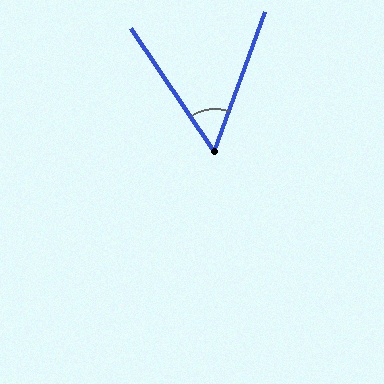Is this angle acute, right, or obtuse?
It is acute.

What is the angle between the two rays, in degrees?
Approximately 54 degrees.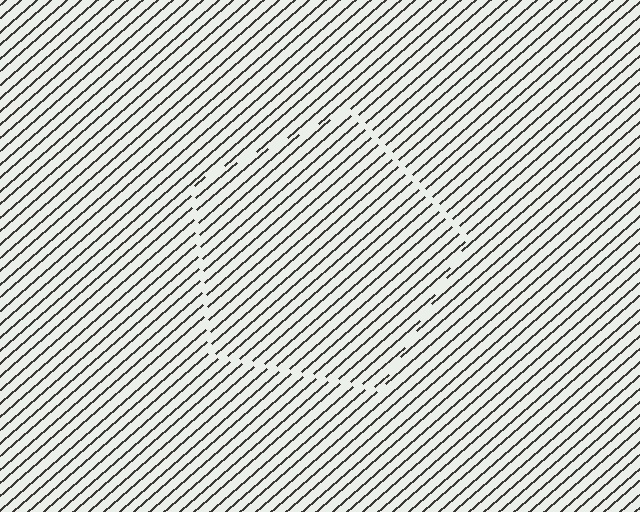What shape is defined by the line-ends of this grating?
An illusory pentagon. The interior of the shape contains the same grating, shifted by half a period — the contour is defined by the phase discontinuity where line-ends from the inner and outer gratings abut.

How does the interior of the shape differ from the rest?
The interior of the shape contains the same grating, shifted by half a period — the contour is defined by the phase discontinuity where line-ends from the inner and outer gratings abut.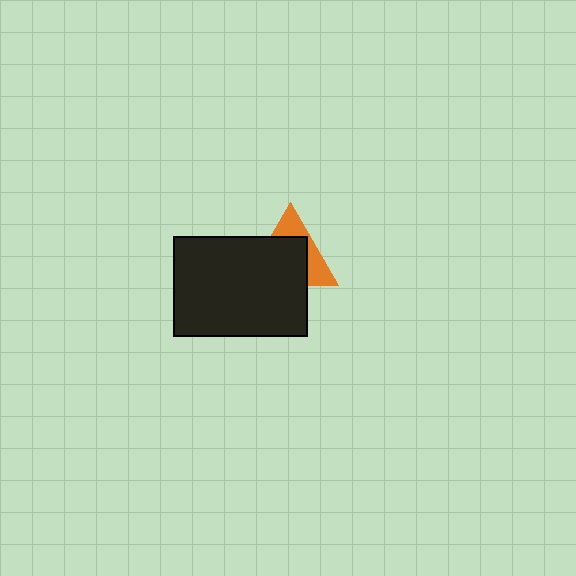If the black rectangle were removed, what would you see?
You would see the complete orange triangle.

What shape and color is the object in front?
The object in front is a black rectangle.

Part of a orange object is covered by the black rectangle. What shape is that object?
It is a triangle.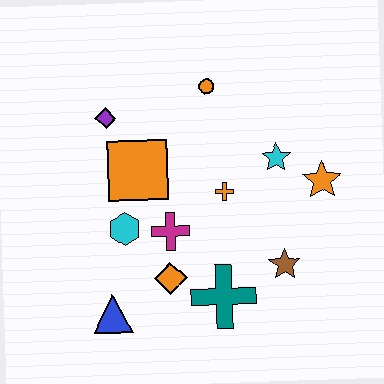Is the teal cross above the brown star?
No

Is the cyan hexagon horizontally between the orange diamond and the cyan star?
No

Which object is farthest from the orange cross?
The blue triangle is farthest from the orange cross.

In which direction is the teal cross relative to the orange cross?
The teal cross is below the orange cross.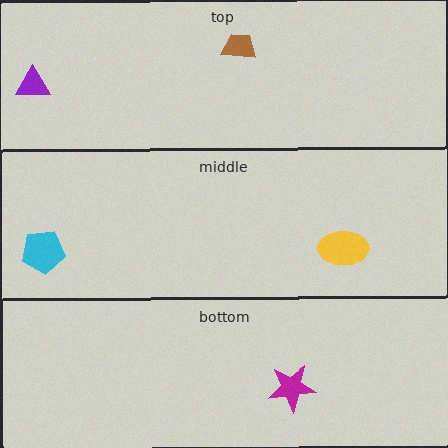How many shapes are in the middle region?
2.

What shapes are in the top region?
The purple triangle, the brown trapezoid.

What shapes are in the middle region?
The yellow ellipse, the cyan pentagon.